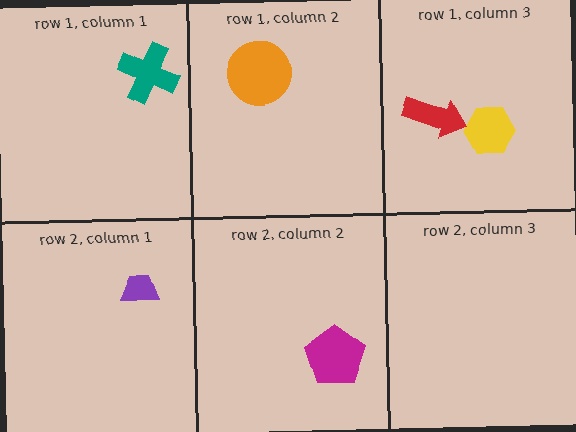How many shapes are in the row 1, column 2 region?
1.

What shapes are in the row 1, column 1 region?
The teal cross.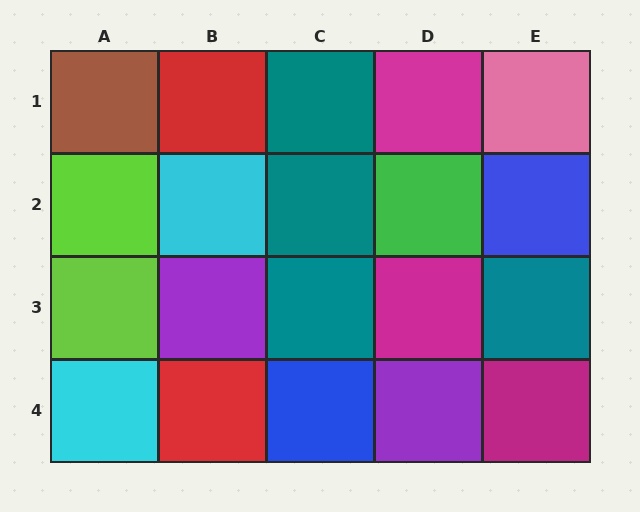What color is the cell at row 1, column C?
Teal.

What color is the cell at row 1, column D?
Magenta.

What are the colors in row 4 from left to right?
Cyan, red, blue, purple, magenta.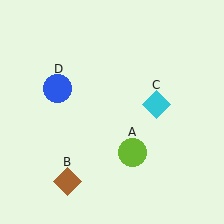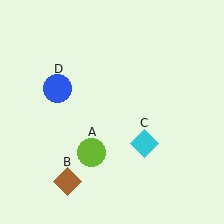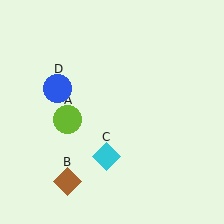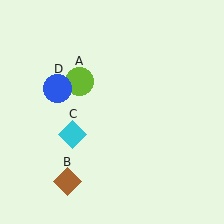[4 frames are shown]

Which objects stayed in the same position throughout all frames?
Brown diamond (object B) and blue circle (object D) remained stationary.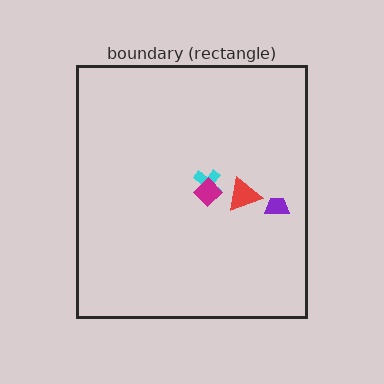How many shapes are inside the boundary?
4 inside, 0 outside.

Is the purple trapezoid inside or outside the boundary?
Inside.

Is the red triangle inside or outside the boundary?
Inside.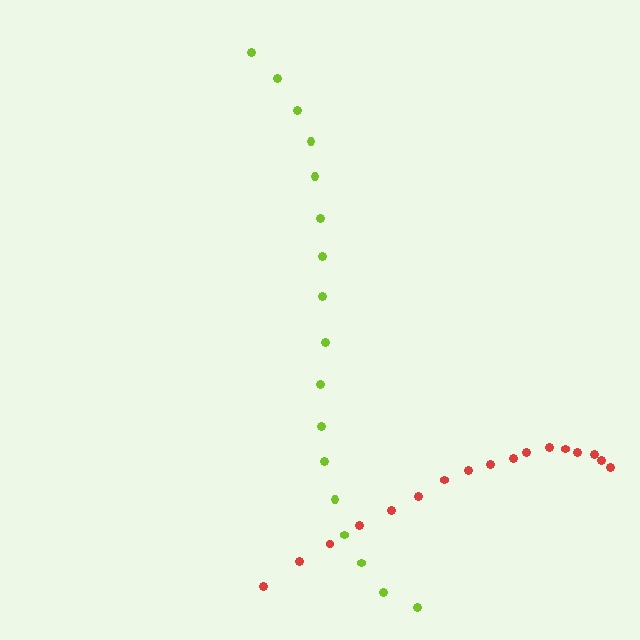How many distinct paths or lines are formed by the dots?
There are 2 distinct paths.